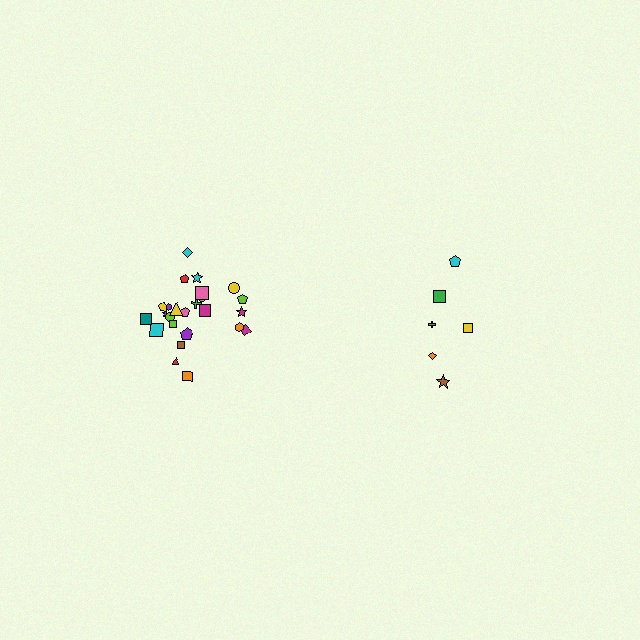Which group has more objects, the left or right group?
The left group.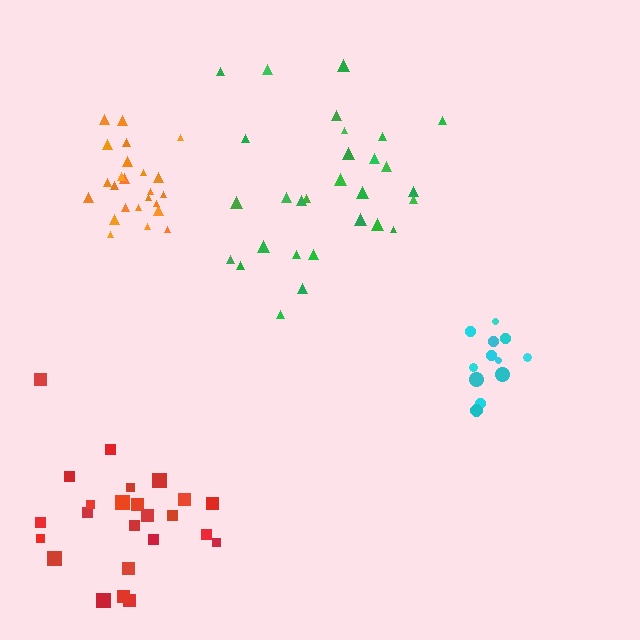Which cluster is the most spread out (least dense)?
Red.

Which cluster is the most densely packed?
Orange.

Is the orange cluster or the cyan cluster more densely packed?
Orange.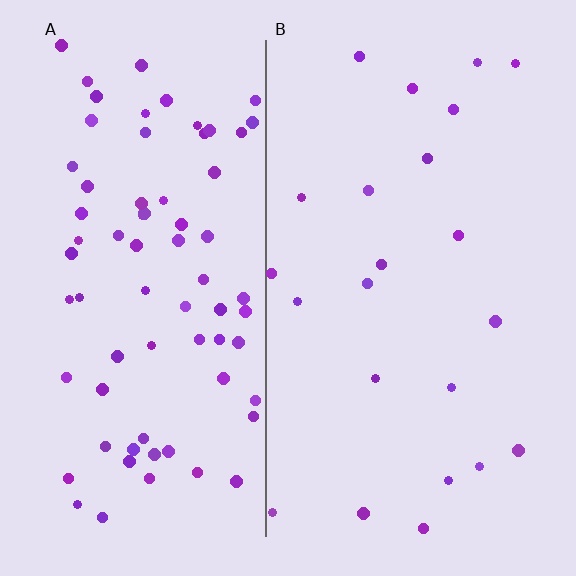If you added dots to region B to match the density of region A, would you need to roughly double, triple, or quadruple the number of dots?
Approximately triple.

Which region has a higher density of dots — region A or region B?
A (the left).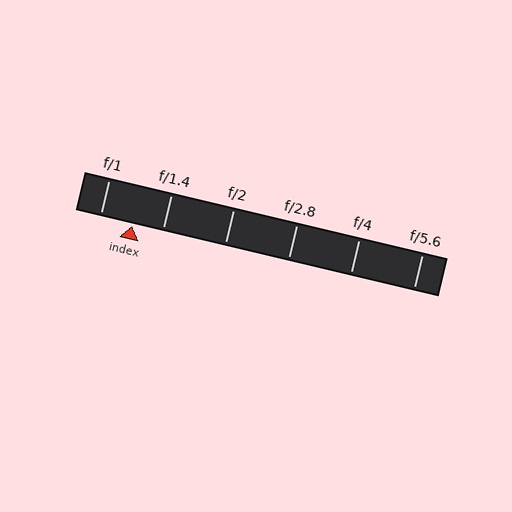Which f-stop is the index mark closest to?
The index mark is closest to f/1.4.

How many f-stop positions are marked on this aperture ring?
There are 6 f-stop positions marked.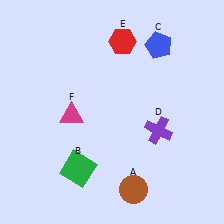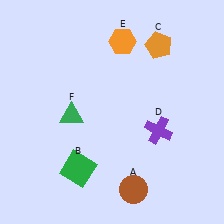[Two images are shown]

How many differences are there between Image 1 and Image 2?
There are 3 differences between the two images.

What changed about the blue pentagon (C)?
In Image 1, C is blue. In Image 2, it changed to orange.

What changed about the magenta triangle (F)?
In Image 1, F is magenta. In Image 2, it changed to green.